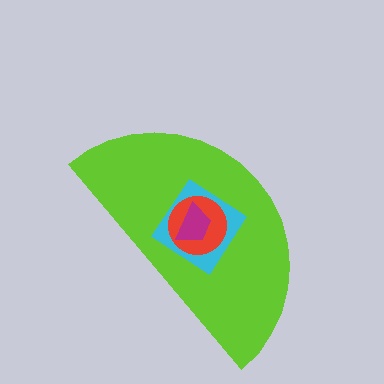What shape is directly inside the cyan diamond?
The red circle.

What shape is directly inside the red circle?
The magenta trapezoid.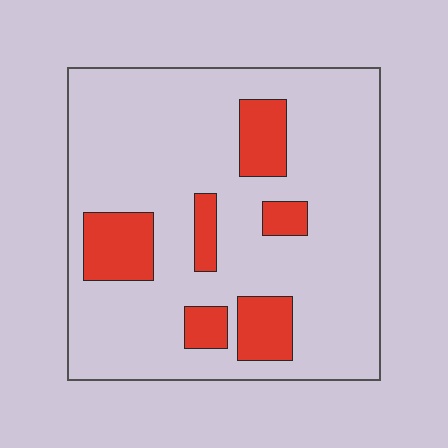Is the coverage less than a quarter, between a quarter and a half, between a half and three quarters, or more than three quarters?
Less than a quarter.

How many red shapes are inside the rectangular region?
6.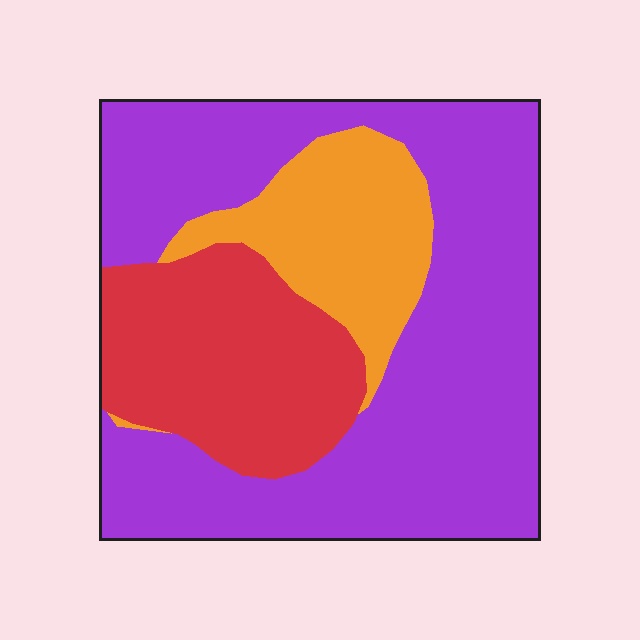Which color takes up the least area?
Orange, at roughly 15%.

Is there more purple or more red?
Purple.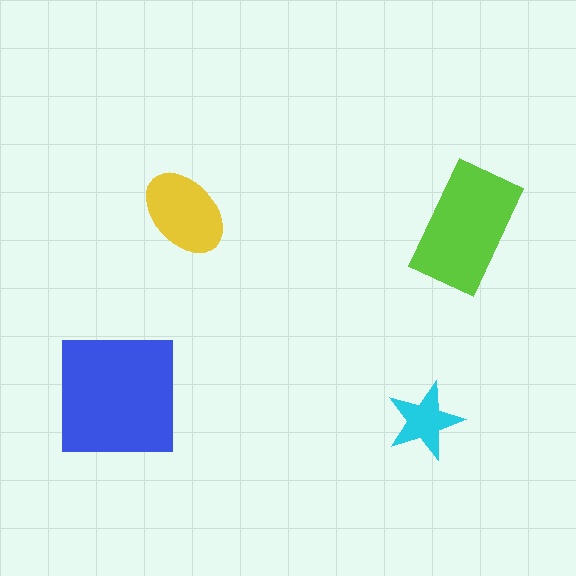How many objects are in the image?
There are 4 objects in the image.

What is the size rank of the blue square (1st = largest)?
1st.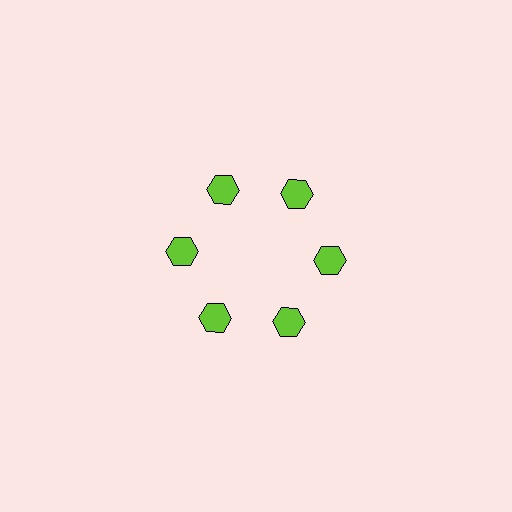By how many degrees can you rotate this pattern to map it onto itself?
The pattern maps onto itself every 60 degrees of rotation.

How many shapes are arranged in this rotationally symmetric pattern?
There are 6 shapes, arranged in 6 groups of 1.